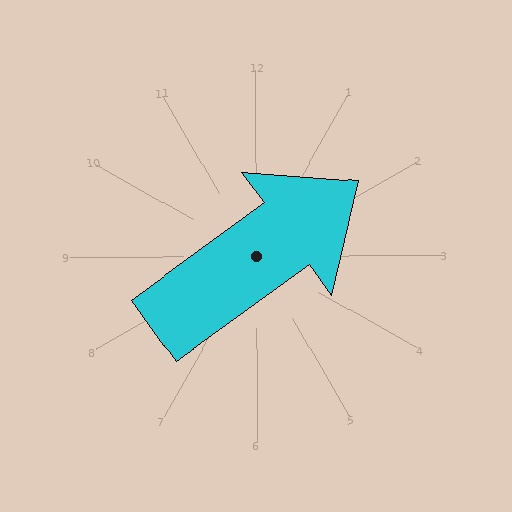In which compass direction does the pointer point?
Northeast.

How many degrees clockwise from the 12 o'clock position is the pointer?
Approximately 54 degrees.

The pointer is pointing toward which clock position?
Roughly 2 o'clock.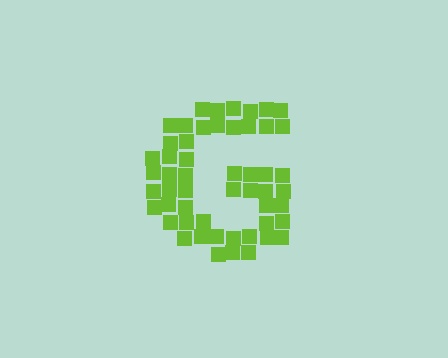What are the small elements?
The small elements are squares.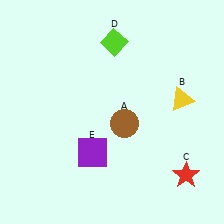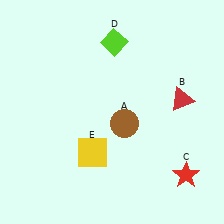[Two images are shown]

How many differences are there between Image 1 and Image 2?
There are 2 differences between the two images.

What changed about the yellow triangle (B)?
In Image 1, B is yellow. In Image 2, it changed to red.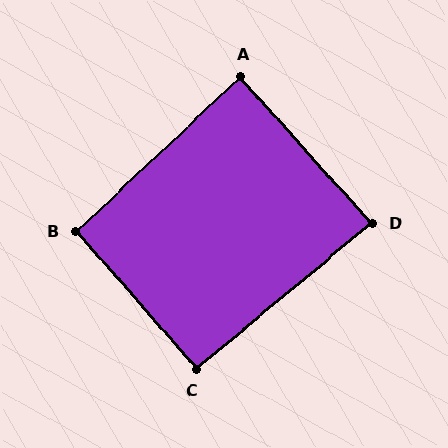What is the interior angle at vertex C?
Approximately 91 degrees (approximately right).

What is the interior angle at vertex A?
Approximately 89 degrees (approximately right).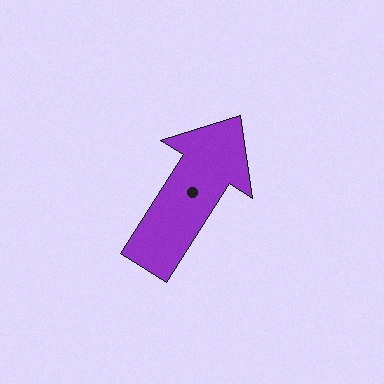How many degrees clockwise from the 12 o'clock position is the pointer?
Approximately 32 degrees.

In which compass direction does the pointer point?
Northeast.